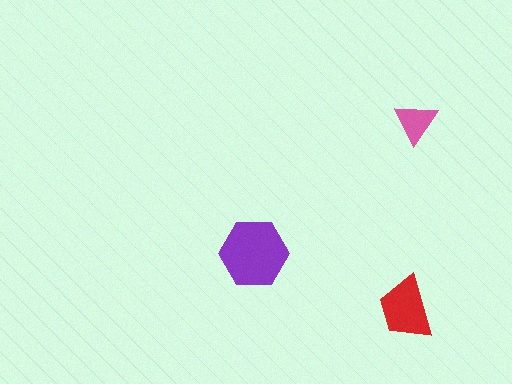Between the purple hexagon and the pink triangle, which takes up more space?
The purple hexagon.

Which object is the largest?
The purple hexagon.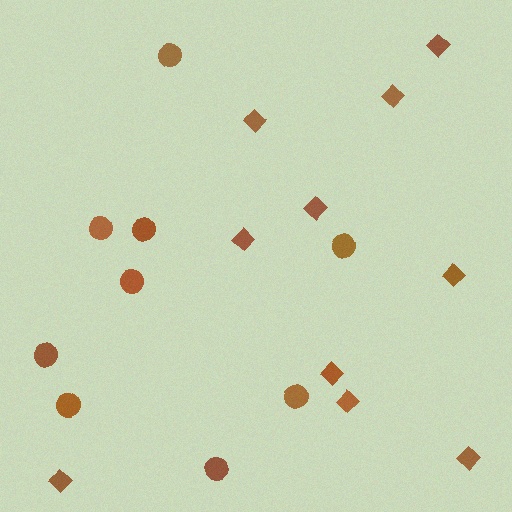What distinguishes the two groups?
There are 2 groups: one group of diamonds (10) and one group of circles (9).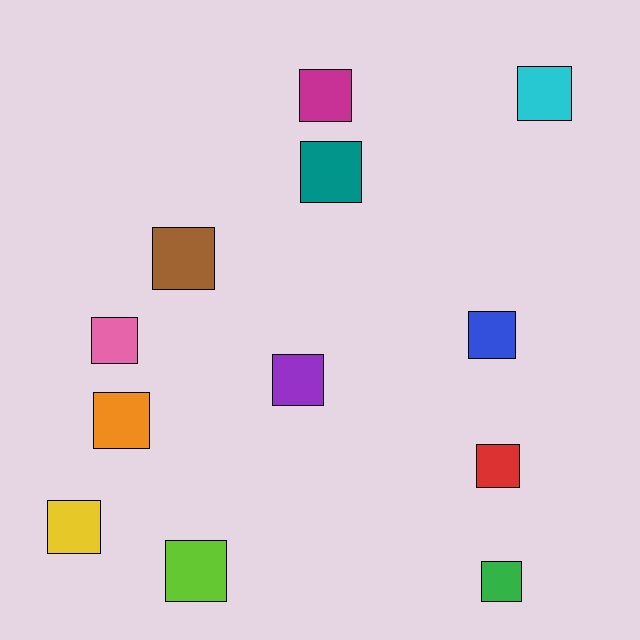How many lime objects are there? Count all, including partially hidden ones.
There is 1 lime object.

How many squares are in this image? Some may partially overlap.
There are 12 squares.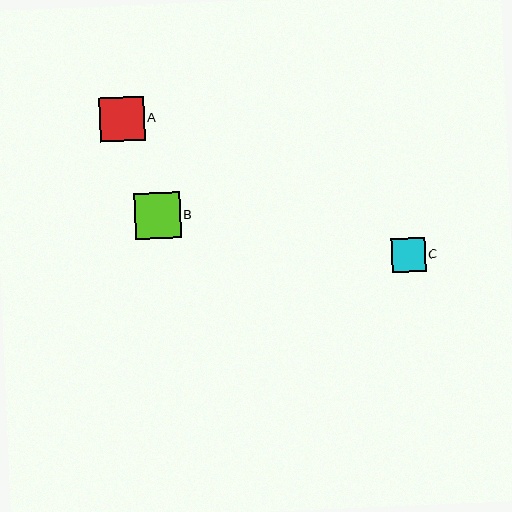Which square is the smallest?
Square C is the smallest with a size of approximately 34 pixels.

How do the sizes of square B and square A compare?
Square B and square A are approximately the same size.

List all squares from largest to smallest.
From largest to smallest: B, A, C.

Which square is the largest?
Square B is the largest with a size of approximately 46 pixels.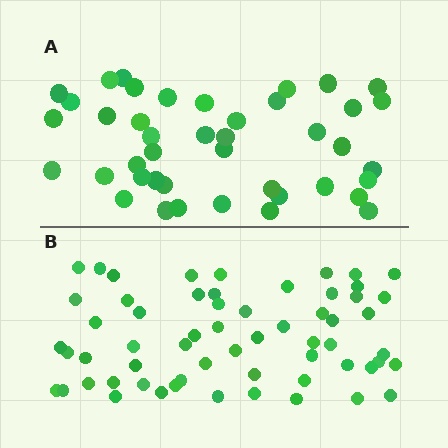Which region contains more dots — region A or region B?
Region B (the bottom region) has more dots.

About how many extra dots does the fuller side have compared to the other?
Region B has approximately 20 more dots than region A.